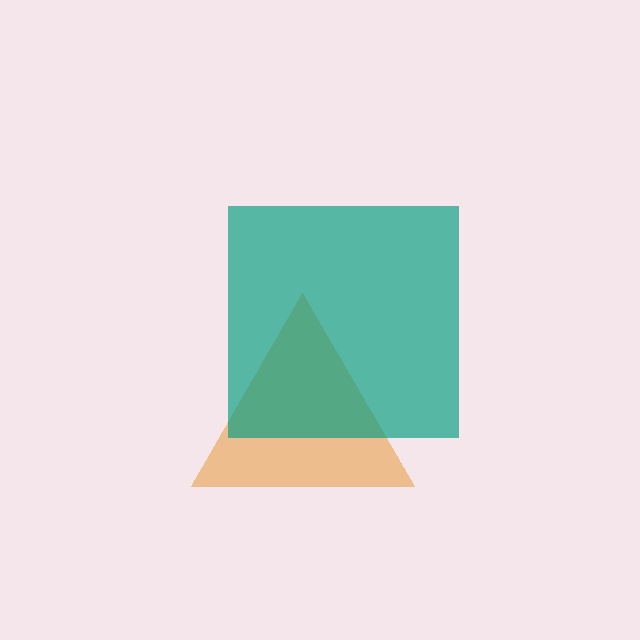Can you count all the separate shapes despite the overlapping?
Yes, there are 2 separate shapes.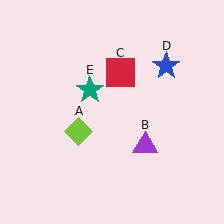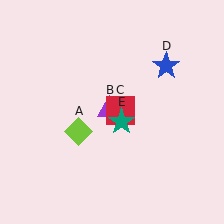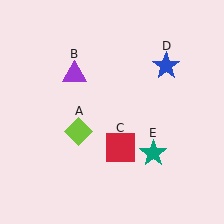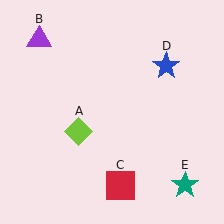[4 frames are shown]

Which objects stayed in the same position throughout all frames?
Lime diamond (object A) and blue star (object D) remained stationary.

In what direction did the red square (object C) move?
The red square (object C) moved down.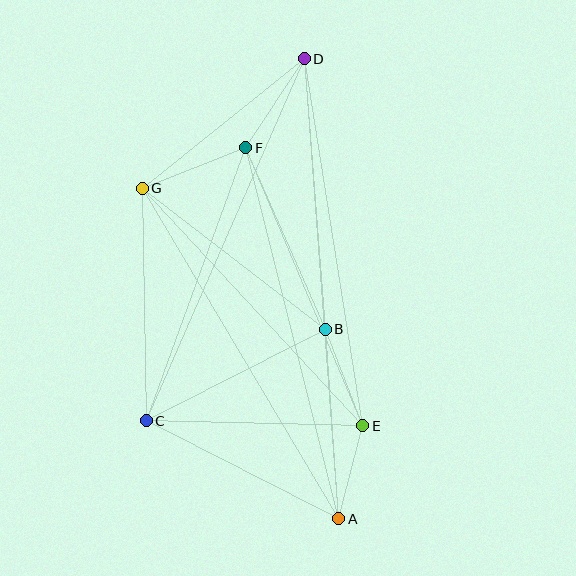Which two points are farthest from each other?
Points A and D are farthest from each other.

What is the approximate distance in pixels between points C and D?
The distance between C and D is approximately 395 pixels.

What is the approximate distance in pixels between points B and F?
The distance between B and F is approximately 198 pixels.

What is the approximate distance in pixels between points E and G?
The distance between E and G is approximately 324 pixels.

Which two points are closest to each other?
Points A and E are closest to each other.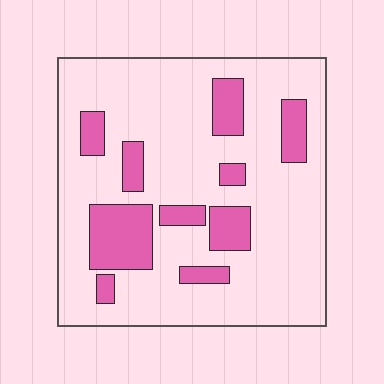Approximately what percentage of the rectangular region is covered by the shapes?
Approximately 20%.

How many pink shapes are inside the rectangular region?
10.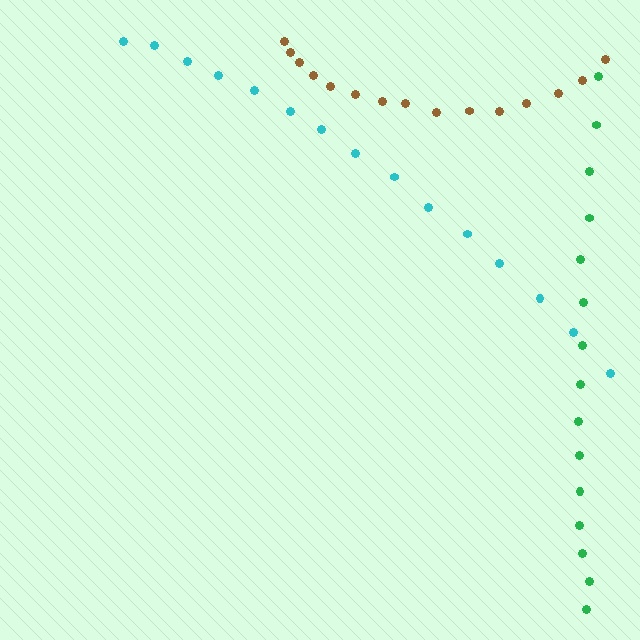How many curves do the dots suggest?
There are 3 distinct paths.